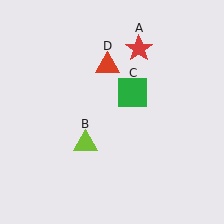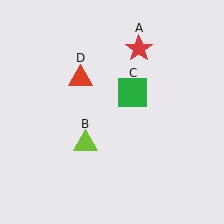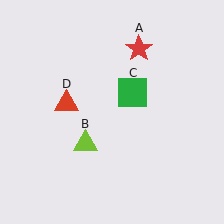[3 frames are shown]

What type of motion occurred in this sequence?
The red triangle (object D) rotated counterclockwise around the center of the scene.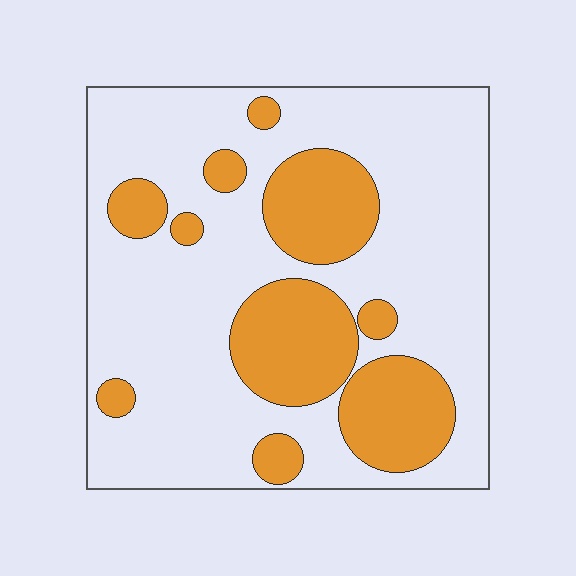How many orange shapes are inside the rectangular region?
10.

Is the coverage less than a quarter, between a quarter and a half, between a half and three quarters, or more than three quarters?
Between a quarter and a half.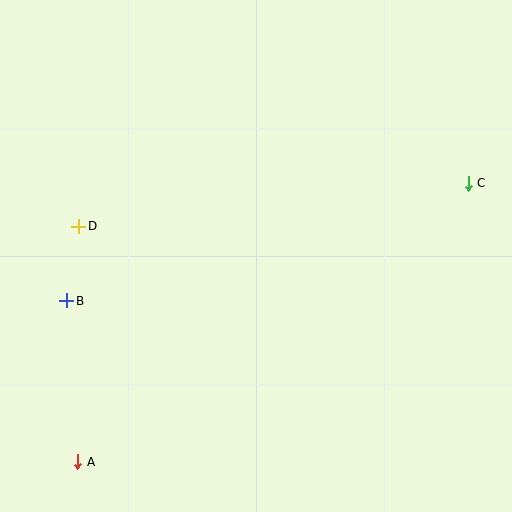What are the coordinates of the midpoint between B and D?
The midpoint between B and D is at (73, 264).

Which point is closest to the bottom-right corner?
Point C is closest to the bottom-right corner.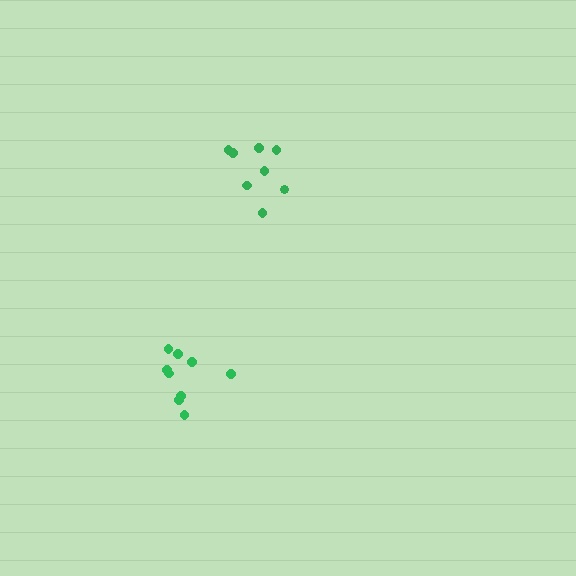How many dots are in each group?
Group 1: 9 dots, Group 2: 8 dots (17 total).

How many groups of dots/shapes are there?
There are 2 groups.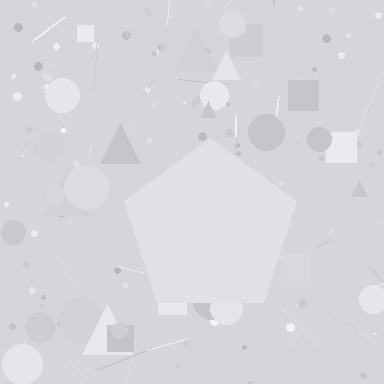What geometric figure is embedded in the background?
A pentagon is embedded in the background.